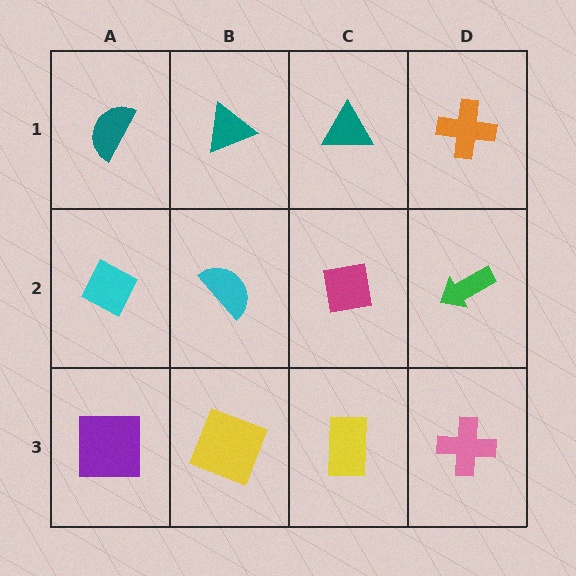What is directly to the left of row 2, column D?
A magenta square.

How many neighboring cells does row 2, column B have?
4.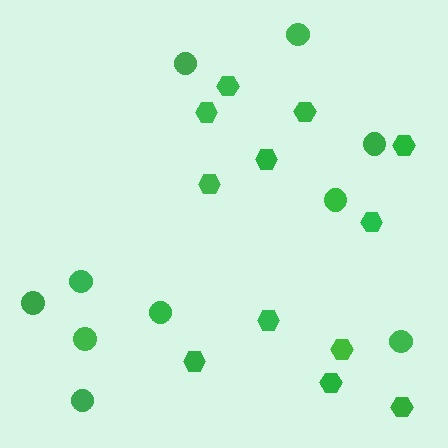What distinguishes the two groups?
There are 2 groups: one group of circles (10) and one group of hexagons (12).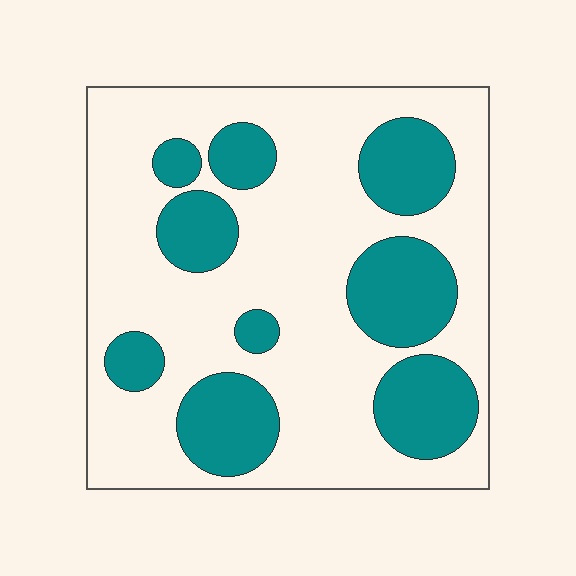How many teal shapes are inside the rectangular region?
9.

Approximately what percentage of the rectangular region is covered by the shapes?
Approximately 30%.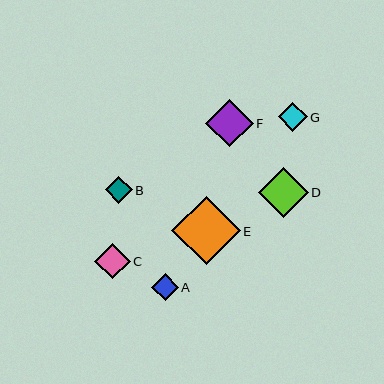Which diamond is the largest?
Diamond E is the largest with a size of approximately 68 pixels.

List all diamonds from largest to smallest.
From largest to smallest: E, D, F, C, G, B, A.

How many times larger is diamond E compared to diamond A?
Diamond E is approximately 2.5 times the size of diamond A.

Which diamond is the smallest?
Diamond A is the smallest with a size of approximately 27 pixels.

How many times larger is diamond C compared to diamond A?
Diamond C is approximately 1.3 times the size of diamond A.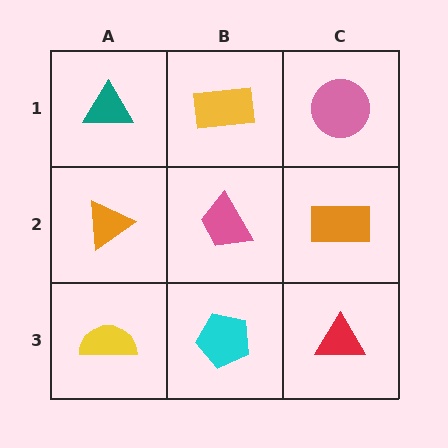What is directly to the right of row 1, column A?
A yellow rectangle.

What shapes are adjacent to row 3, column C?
An orange rectangle (row 2, column C), a cyan pentagon (row 3, column B).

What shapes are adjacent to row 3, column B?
A pink trapezoid (row 2, column B), a yellow semicircle (row 3, column A), a red triangle (row 3, column C).